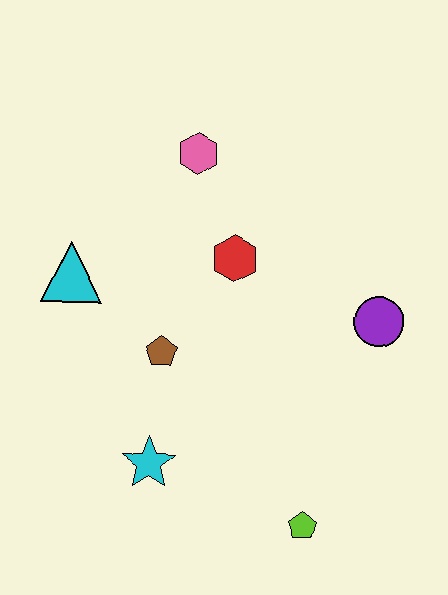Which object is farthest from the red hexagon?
The lime pentagon is farthest from the red hexagon.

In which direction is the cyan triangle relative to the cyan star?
The cyan triangle is above the cyan star.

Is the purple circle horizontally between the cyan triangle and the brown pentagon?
No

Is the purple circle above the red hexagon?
No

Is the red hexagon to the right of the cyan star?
Yes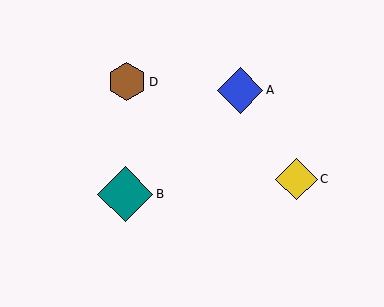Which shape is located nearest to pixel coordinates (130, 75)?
The brown hexagon (labeled D) at (127, 82) is nearest to that location.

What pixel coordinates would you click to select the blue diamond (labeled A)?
Click at (240, 90) to select the blue diamond A.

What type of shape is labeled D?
Shape D is a brown hexagon.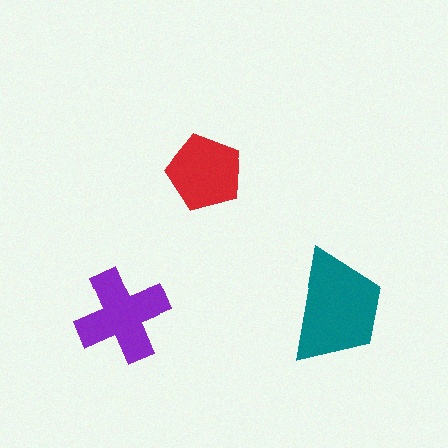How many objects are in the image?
There are 3 objects in the image.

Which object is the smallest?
The red pentagon.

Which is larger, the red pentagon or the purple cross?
The purple cross.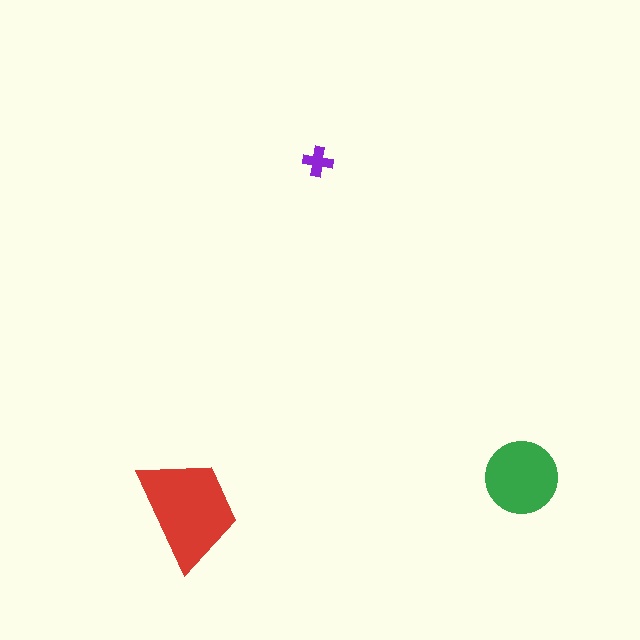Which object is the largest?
The red trapezoid.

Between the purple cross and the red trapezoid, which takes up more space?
The red trapezoid.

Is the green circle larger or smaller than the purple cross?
Larger.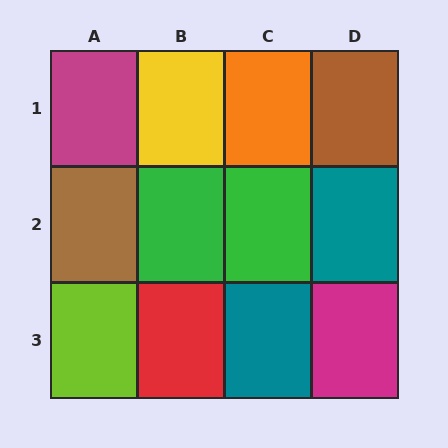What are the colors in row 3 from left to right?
Lime, red, teal, magenta.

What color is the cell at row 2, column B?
Green.